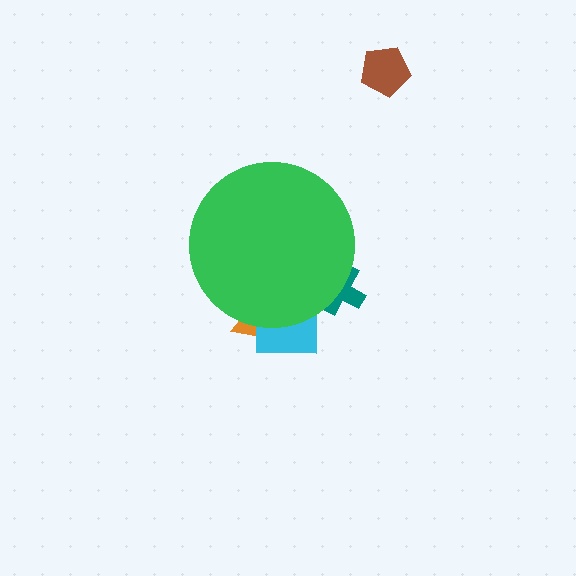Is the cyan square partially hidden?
Yes, the cyan square is partially hidden behind the green circle.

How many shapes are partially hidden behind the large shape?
3 shapes are partially hidden.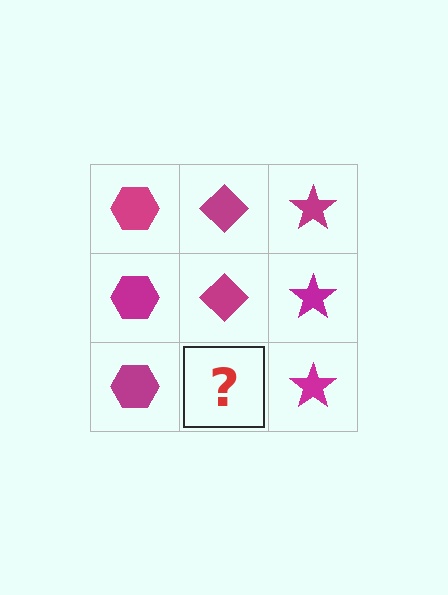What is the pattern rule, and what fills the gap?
The rule is that each column has a consistent shape. The gap should be filled with a magenta diamond.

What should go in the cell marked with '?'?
The missing cell should contain a magenta diamond.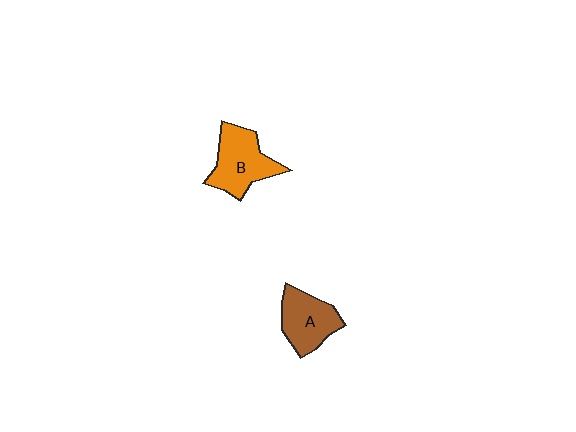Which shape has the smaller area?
Shape A (brown).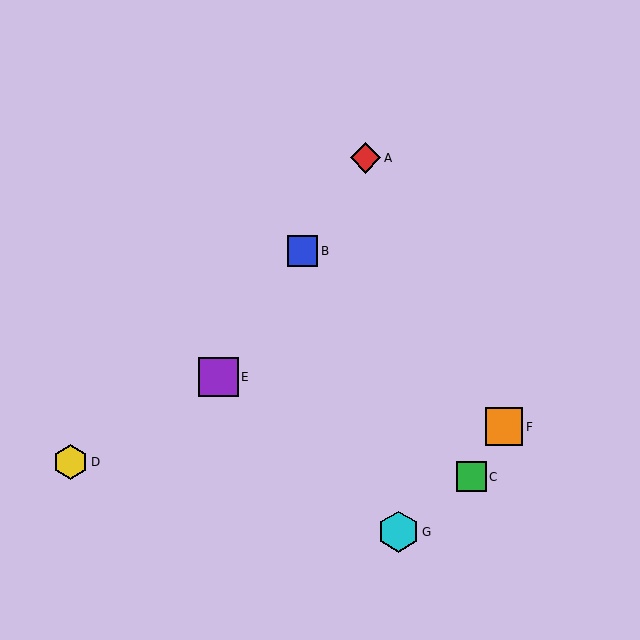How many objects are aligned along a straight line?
3 objects (A, B, E) are aligned along a straight line.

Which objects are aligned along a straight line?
Objects A, B, E are aligned along a straight line.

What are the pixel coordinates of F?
Object F is at (504, 427).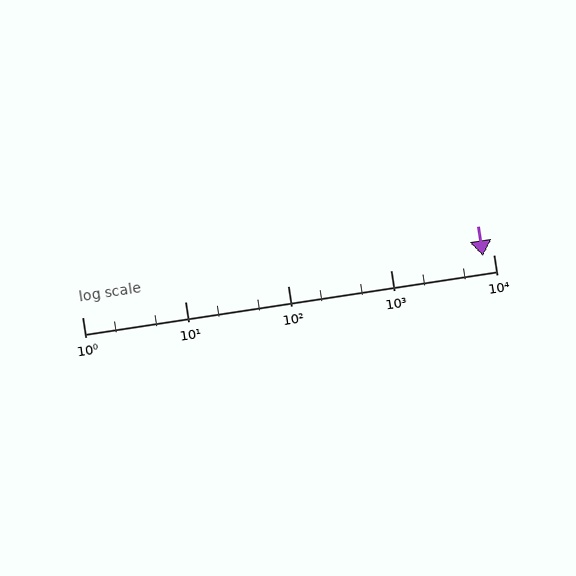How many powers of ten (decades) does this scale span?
The scale spans 4 decades, from 1 to 10000.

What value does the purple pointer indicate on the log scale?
The pointer indicates approximately 8000.